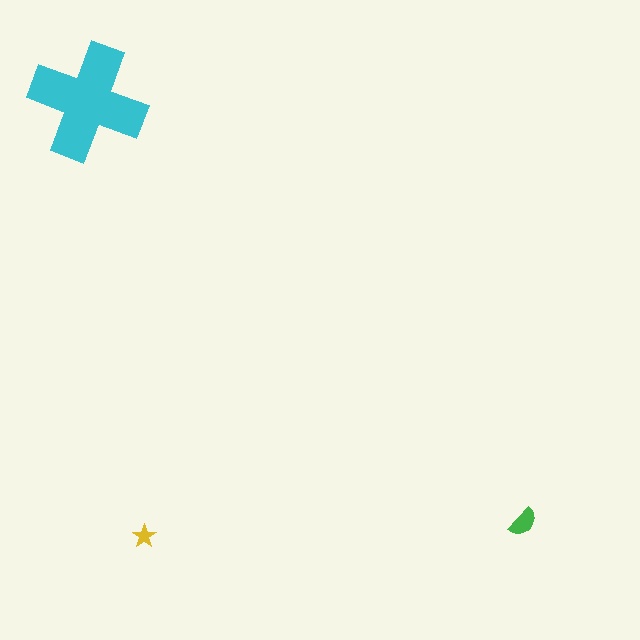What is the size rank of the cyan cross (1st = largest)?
1st.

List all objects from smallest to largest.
The yellow star, the green semicircle, the cyan cross.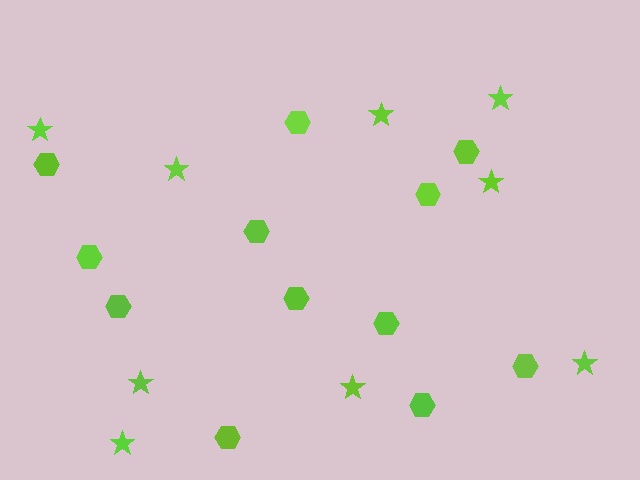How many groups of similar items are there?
There are 2 groups: one group of stars (9) and one group of hexagons (12).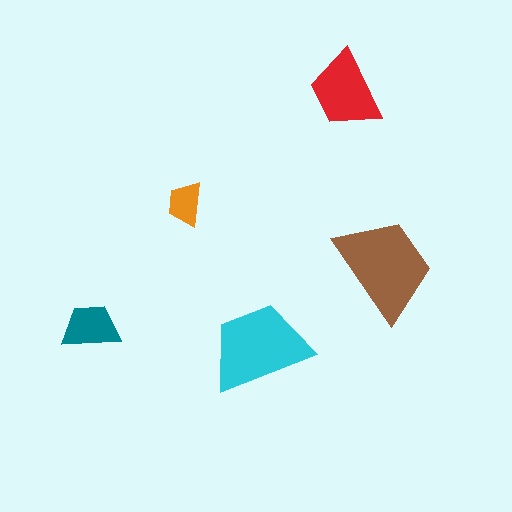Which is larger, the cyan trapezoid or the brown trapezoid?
The brown one.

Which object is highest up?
The red trapezoid is topmost.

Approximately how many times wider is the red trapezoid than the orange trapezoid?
About 2 times wider.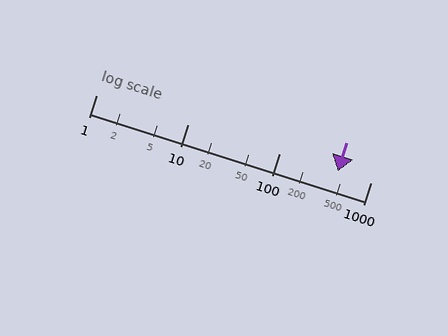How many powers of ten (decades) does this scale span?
The scale spans 3 decades, from 1 to 1000.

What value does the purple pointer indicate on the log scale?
The pointer indicates approximately 440.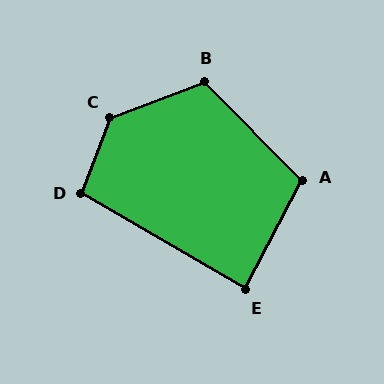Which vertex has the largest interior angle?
C, at approximately 131 degrees.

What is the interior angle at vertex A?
Approximately 108 degrees (obtuse).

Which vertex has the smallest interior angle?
E, at approximately 87 degrees.